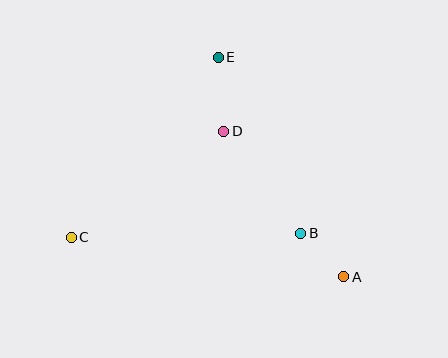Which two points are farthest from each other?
Points A and C are farthest from each other.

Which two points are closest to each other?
Points A and B are closest to each other.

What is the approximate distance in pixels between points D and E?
The distance between D and E is approximately 74 pixels.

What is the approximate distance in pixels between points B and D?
The distance between B and D is approximately 128 pixels.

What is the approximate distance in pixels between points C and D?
The distance between C and D is approximately 186 pixels.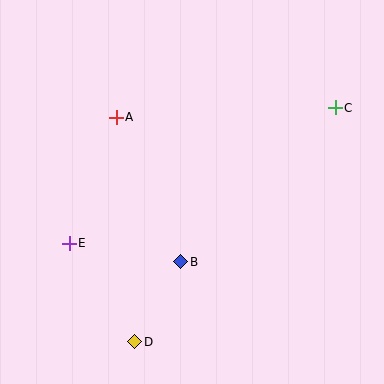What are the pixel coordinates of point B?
Point B is at (181, 262).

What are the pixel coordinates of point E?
Point E is at (69, 243).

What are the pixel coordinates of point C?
Point C is at (335, 108).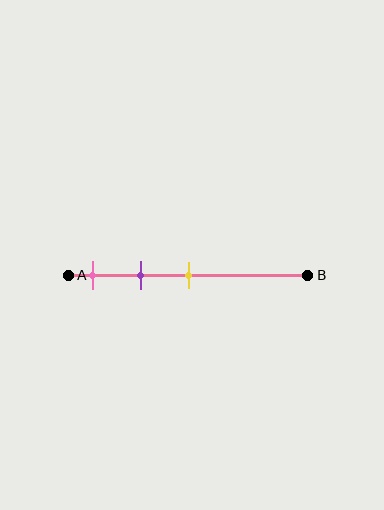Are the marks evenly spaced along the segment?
Yes, the marks are approximately evenly spaced.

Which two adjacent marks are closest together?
The pink and purple marks are the closest adjacent pair.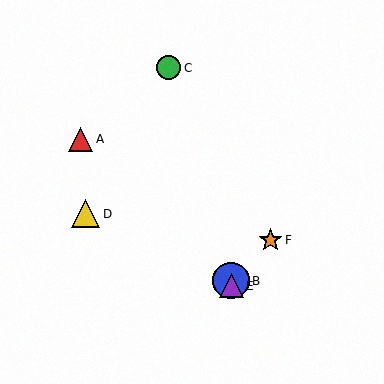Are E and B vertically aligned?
Yes, both are at x≈231.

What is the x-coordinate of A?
Object A is at x≈81.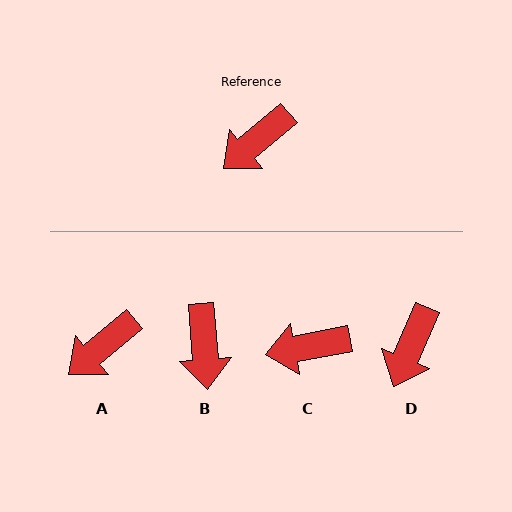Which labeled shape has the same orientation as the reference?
A.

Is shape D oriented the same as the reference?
No, it is off by about 26 degrees.